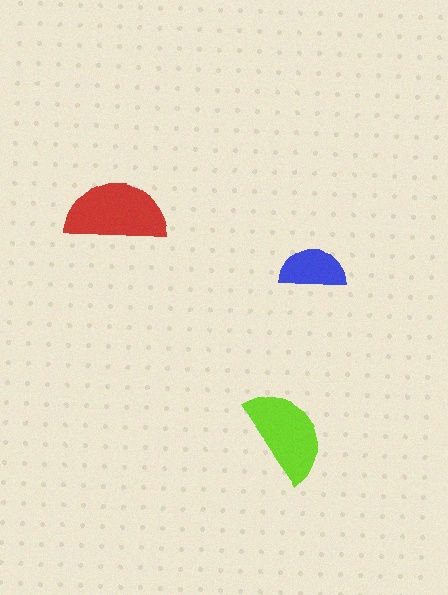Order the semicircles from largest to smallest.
the red one, the lime one, the blue one.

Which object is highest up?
The red semicircle is topmost.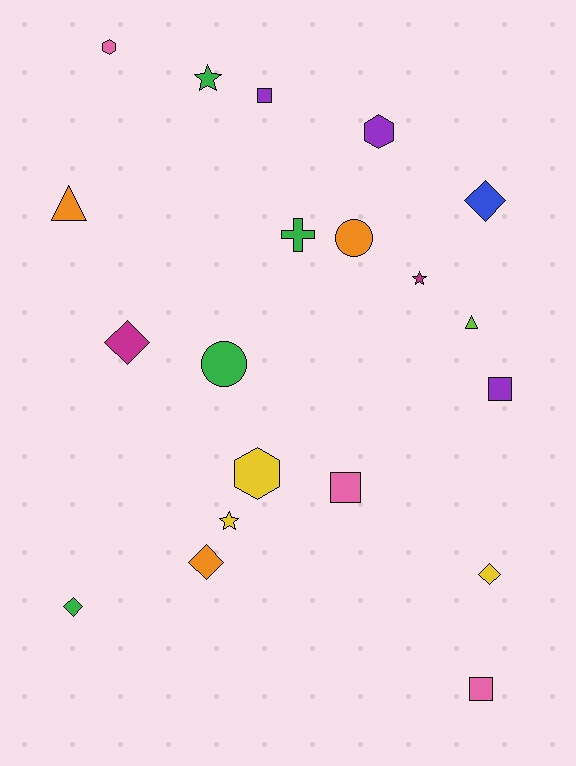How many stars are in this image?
There are 3 stars.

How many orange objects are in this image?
There are 3 orange objects.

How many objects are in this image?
There are 20 objects.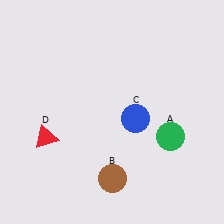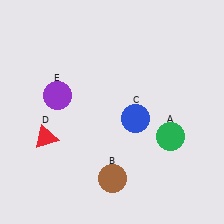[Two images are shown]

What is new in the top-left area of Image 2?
A purple circle (E) was added in the top-left area of Image 2.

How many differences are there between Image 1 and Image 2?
There is 1 difference between the two images.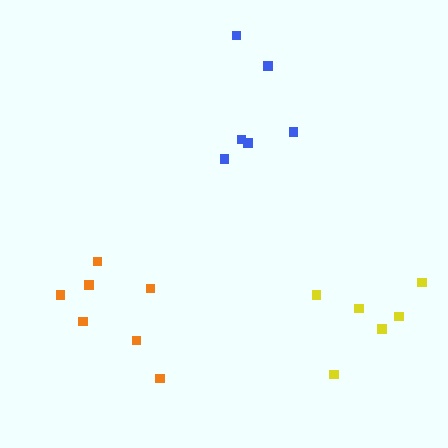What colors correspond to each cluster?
The clusters are colored: yellow, blue, orange.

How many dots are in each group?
Group 1: 6 dots, Group 2: 6 dots, Group 3: 7 dots (19 total).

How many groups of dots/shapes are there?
There are 3 groups.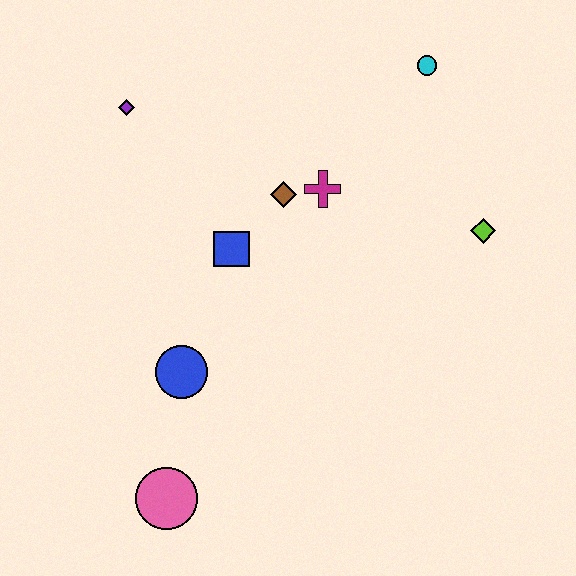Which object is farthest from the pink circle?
The cyan circle is farthest from the pink circle.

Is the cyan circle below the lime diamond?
No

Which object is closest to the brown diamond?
The magenta cross is closest to the brown diamond.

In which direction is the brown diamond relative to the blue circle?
The brown diamond is above the blue circle.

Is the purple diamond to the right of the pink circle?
No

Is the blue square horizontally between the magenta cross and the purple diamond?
Yes